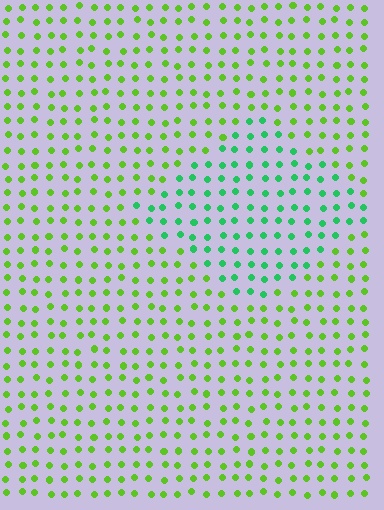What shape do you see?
I see a diamond.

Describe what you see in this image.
The image is filled with small lime elements in a uniform arrangement. A diamond-shaped region is visible where the elements are tinted to a slightly different hue, forming a subtle color boundary.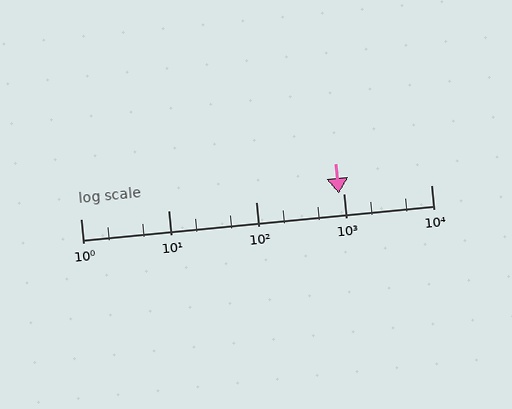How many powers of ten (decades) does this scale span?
The scale spans 4 decades, from 1 to 10000.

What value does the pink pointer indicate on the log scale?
The pointer indicates approximately 900.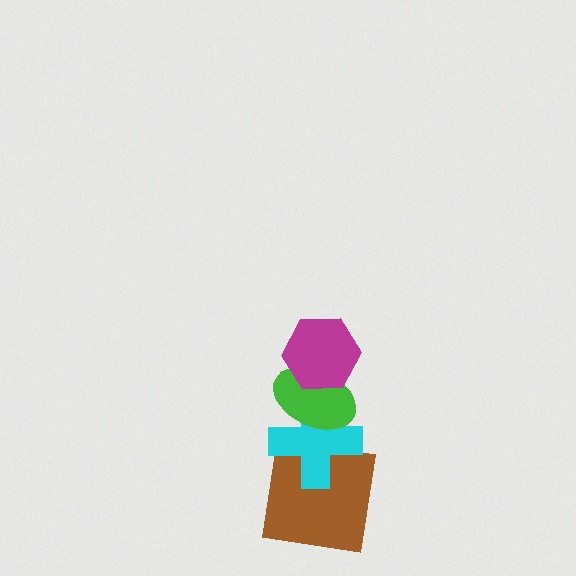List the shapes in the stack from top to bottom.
From top to bottom: the magenta hexagon, the green ellipse, the cyan cross, the brown square.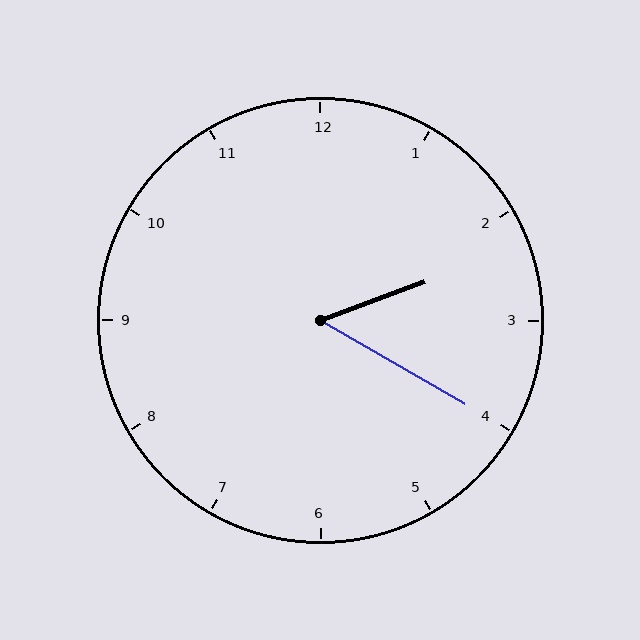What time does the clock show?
2:20.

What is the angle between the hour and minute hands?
Approximately 50 degrees.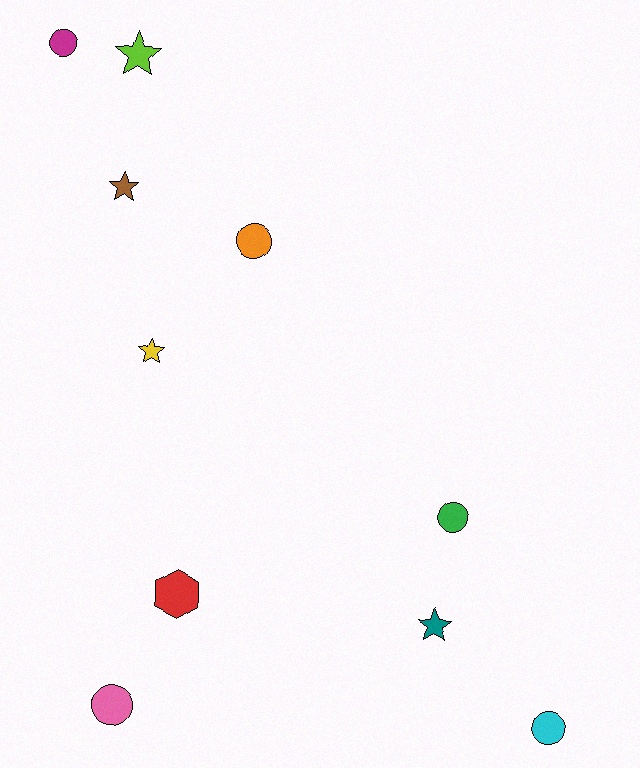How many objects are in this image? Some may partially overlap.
There are 10 objects.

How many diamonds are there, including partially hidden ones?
There are no diamonds.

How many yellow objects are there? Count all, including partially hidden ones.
There is 1 yellow object.